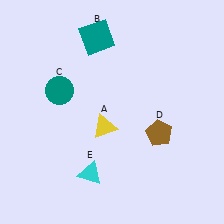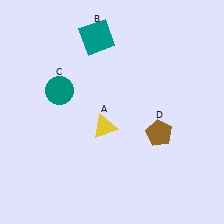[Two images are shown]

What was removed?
The cyan triangle (E) was removed in Image 2.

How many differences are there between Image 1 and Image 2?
There is 1 difference between the two images.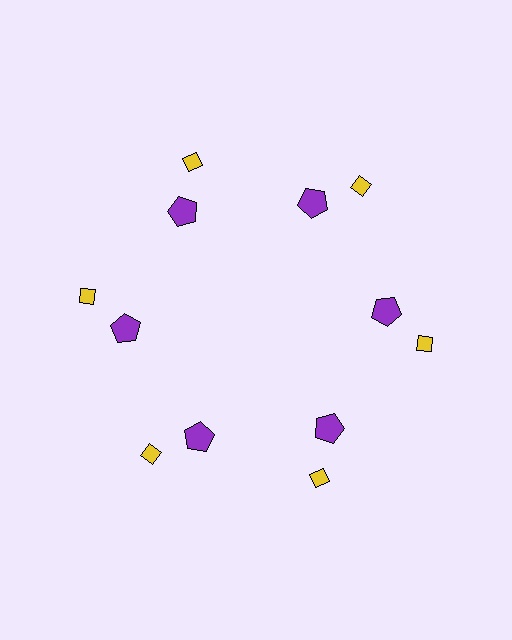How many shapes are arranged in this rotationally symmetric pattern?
There are 12 shapes, arranged in 6 groups of 2.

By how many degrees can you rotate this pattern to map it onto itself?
The pattern maps onto itself every 60 degrees of rotation.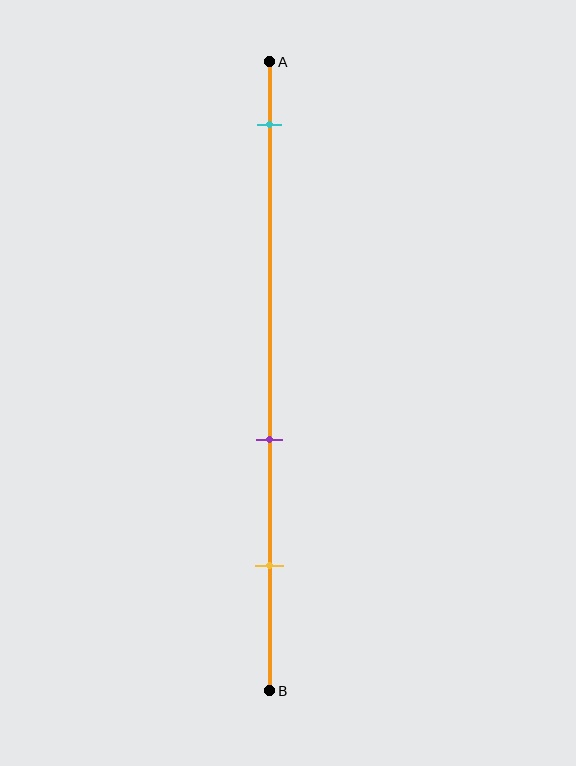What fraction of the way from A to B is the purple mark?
The purple mark is approximately 60% (0.6) of the way from A to B.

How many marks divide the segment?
There are 3 marks dividing the segment.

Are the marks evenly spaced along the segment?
No, the marks are not evenly spaced.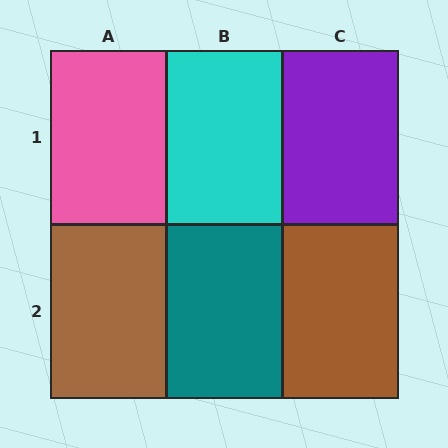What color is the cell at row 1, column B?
Cyan.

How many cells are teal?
1 cell is teal.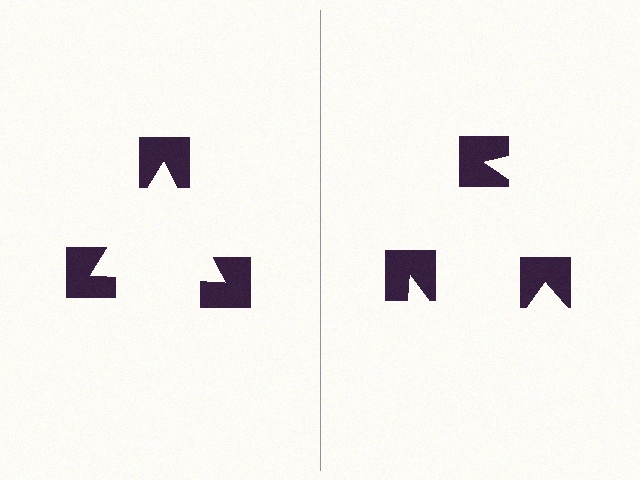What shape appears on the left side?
An illusory triangle.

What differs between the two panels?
The notched squares are positioned identically on both sides; only the wedge orientations differ. On the left they align to a triangle; on the right they are misaligned.